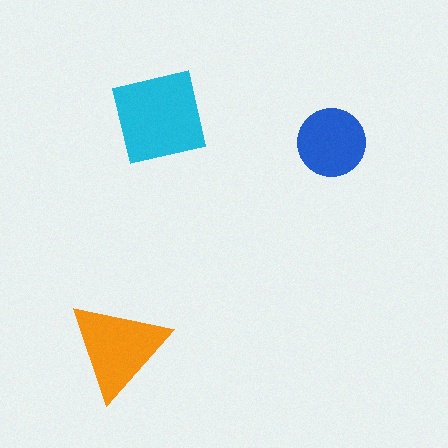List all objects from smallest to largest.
The blue circle, the orange triangle, the cyan square.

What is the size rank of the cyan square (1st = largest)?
1st.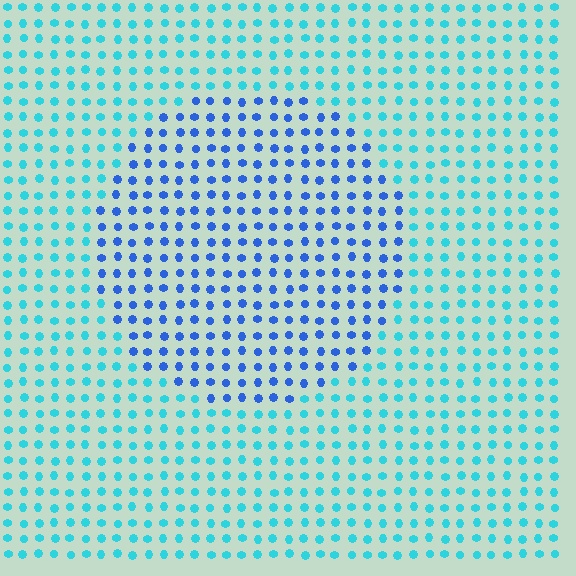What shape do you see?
I see a circle.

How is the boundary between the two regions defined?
The boundary is defined purely by a slight shift in hue (about 39 degrees). Spacing, size, and orientation are identical on both sides.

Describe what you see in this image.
The image is filled with small cyan elements in a uniform arrangement. A circle-shaped region is visible where the elements are tinted to a slightly different hue, forming a subtle color boundary.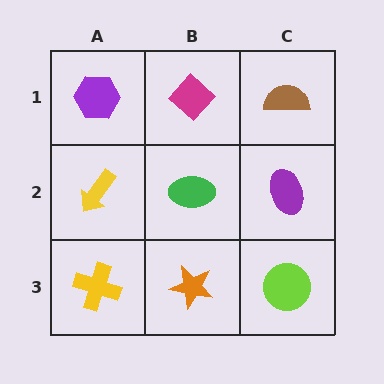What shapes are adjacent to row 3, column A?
A yellow arrow (row 2, column A), an orange star (row 3, column B).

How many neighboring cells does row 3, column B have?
3.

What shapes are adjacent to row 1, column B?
A green ellipse (row 2, column B), a purple hexagon (row 1, column A), a brown semicircle (row 1, column C).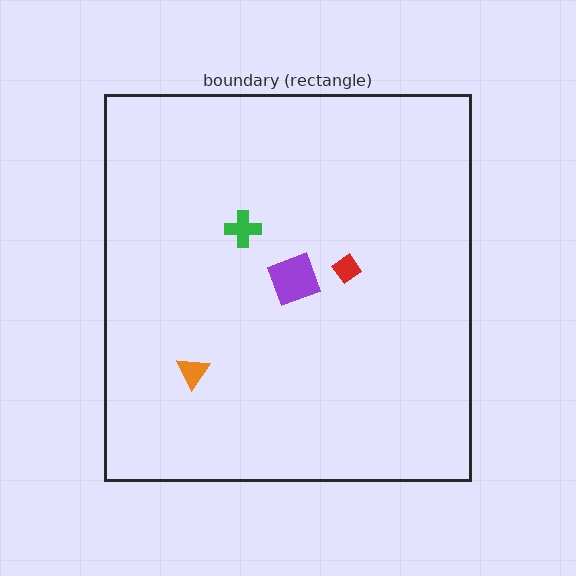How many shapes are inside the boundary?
4 inside, 0 outside.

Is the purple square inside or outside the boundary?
Inside.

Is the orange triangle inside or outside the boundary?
Inside.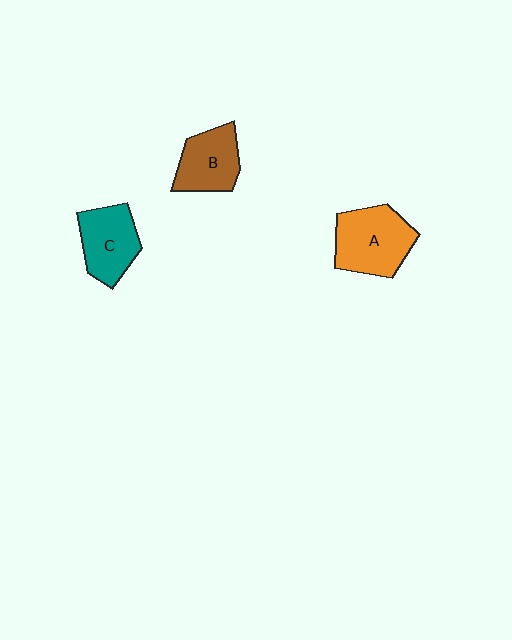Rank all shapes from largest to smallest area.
From largest to smallest: A (orange), C (teal), B (brown).